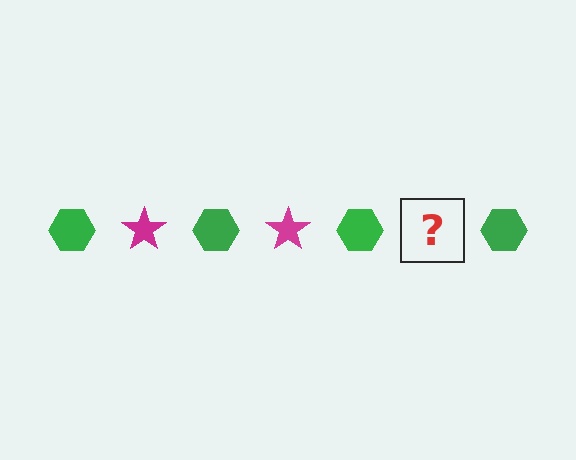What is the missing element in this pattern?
The missing element is a magenta star.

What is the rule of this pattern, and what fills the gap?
The rule is that the pattern alternates between green hexagon and magenta star. The gap should be filled with a magenta star.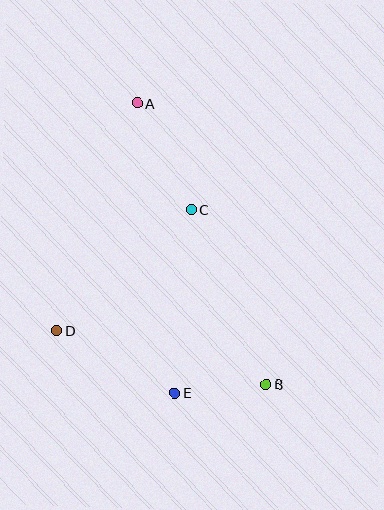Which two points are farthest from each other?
Points A and B are farthest from each other.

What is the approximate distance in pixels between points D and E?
The distance between D and E is approximately 134 pixels.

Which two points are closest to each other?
Points B and E are closest to each other.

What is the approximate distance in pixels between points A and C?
The distance between A and C is approximately 119 pixels.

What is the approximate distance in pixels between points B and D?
The distance between B and D is approximately 217 pixels.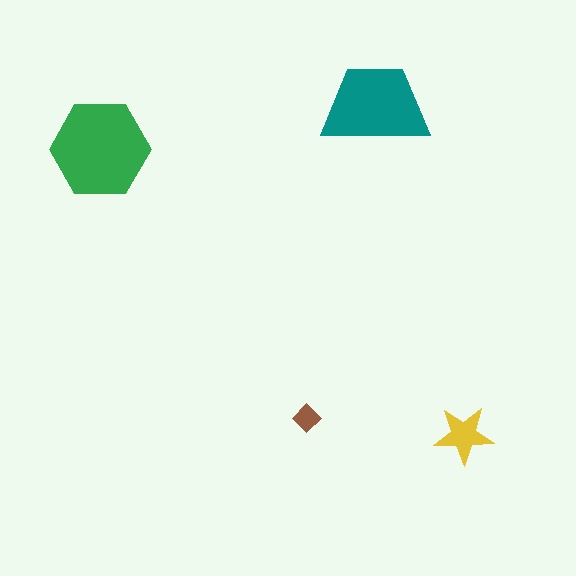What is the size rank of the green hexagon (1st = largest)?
1st.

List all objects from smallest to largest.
The brown diamond, the yellow star, the teal trapezoid, the green hexagon.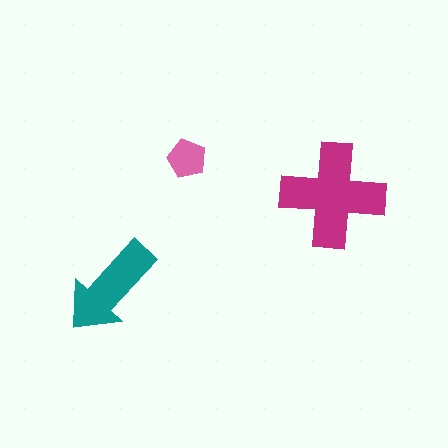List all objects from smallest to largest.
The pink pentagon, the teal arrow, the magenta cross.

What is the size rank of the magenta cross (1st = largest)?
1st.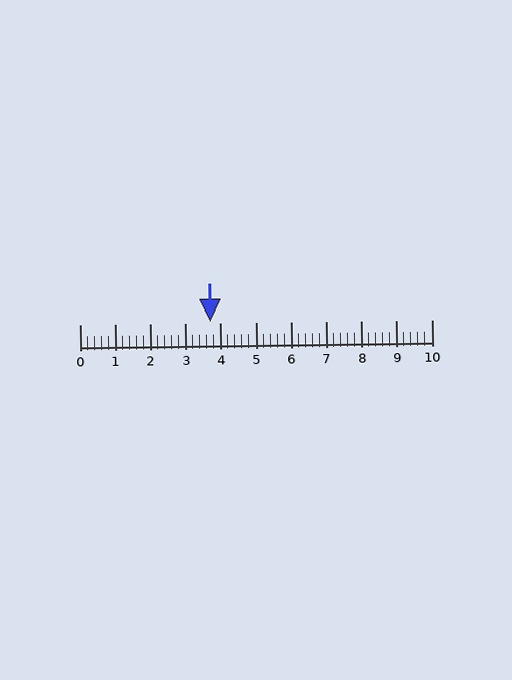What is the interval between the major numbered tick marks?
The major tick marks are spaced 1 units apart.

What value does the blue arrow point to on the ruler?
The blue arrow points to approximately 3.7.